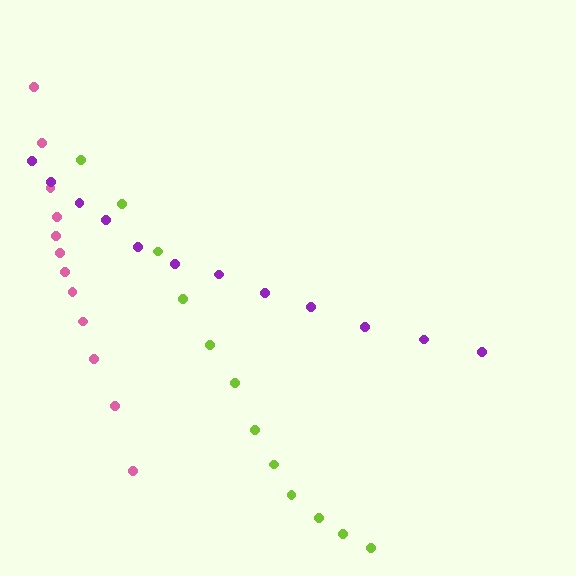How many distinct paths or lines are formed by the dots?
There are 3 distinct paths.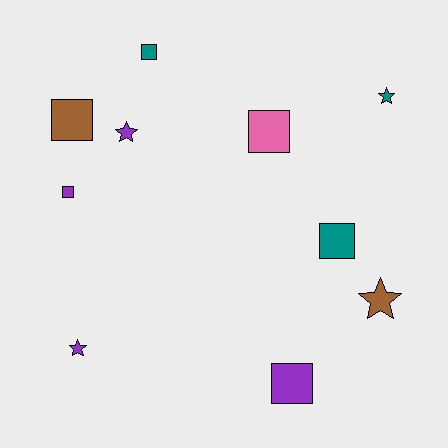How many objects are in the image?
There are 10 objects.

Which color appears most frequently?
Purple, with 4 objects.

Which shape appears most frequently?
Square, with 6 objects.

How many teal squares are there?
There are 2 teal squares.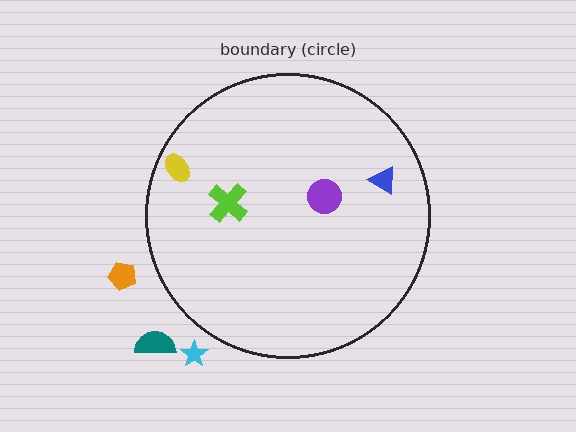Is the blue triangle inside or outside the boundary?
Inside.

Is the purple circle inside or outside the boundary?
Inside.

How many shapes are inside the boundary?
4 inside, 3 outside.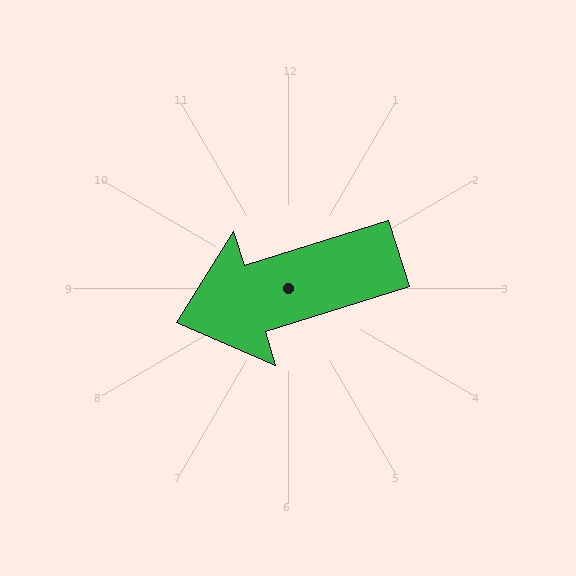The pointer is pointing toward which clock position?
Roughly 8 o'clock.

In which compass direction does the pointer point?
West.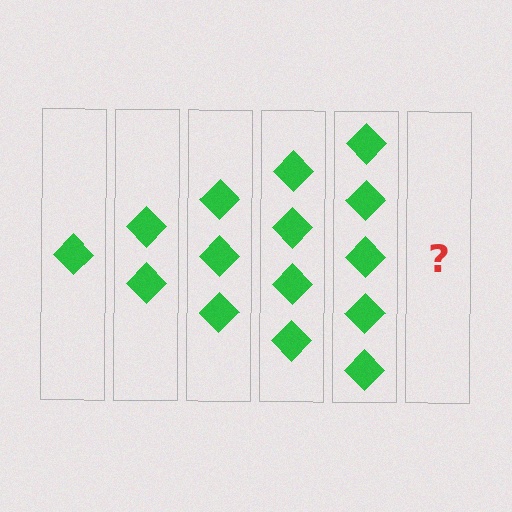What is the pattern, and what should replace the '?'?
The pattern is that each step adds one more diamond. The '?' should be 6 diamonds.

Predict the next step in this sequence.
The next step is 6 diamonds.